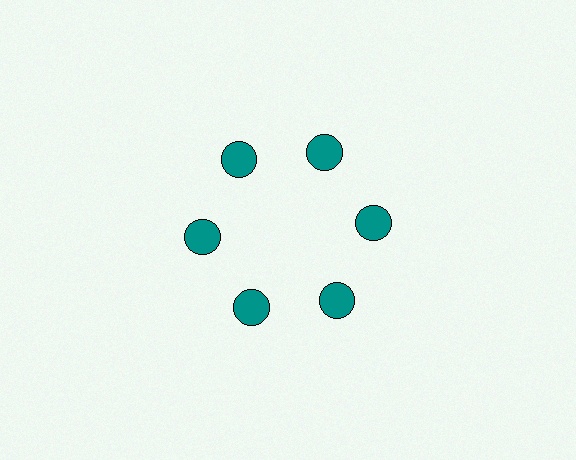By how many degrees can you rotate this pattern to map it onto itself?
The pattern maps onto itself every 60 degrees of rotation.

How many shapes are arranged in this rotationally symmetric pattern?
There are 6 shapes, arranged in 6 groups of 1.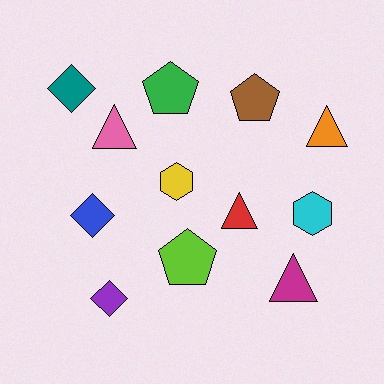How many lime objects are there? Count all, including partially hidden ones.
There is 1 lime object.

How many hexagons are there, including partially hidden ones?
There are 2 hexagons.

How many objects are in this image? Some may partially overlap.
There are 12 objects.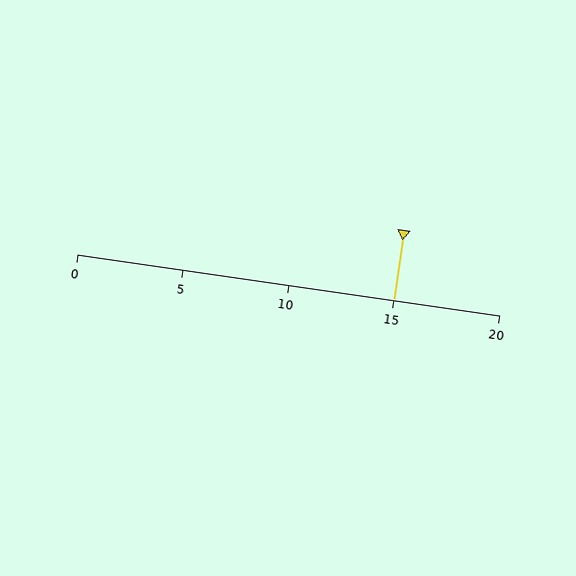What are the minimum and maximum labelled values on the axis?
The axis runs from 0 to 20.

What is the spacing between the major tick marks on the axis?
The major ticks are spaced 5 apart.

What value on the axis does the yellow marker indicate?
The marker indicates approximately 15.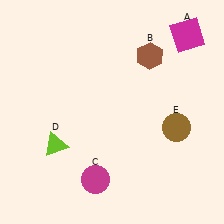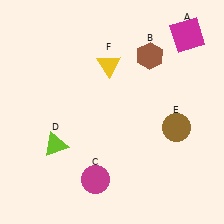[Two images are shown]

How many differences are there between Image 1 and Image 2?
There is 1 difference between the two images.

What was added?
A yellow triangle (F) was added in Image 2.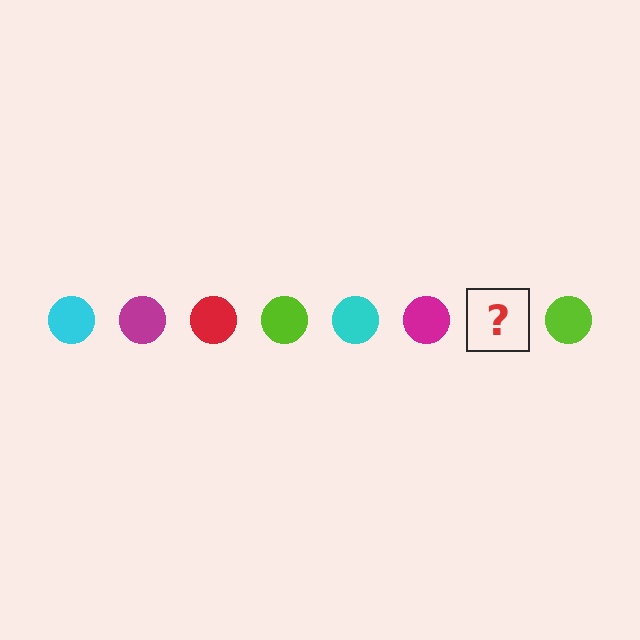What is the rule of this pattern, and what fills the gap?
The rule is that the pattern cycles through cyan, magenta, red, lime circles. The gap should be filled with a red circle.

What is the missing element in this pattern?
The missing element is a red circle.